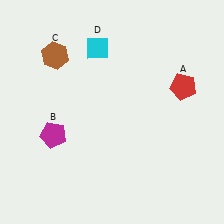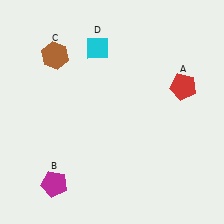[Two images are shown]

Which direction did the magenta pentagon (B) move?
The magenta pentagon (B) moved down.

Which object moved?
The magenta pentagon (B) moved down.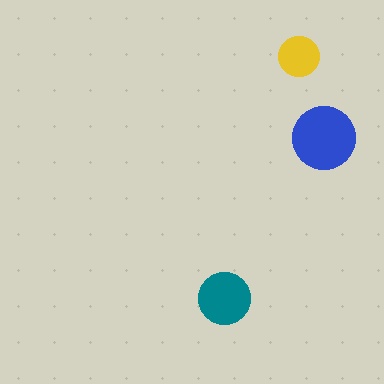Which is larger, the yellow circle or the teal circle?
The teal one.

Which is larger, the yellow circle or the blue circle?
The blue one.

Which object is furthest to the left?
The teal circle is leftmost.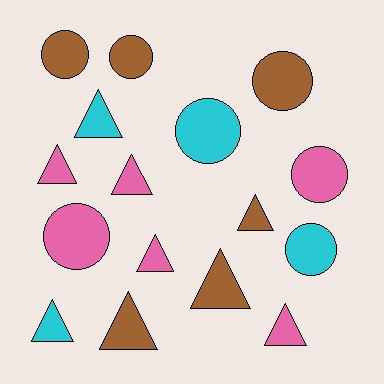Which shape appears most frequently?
Triangle, with 9 objects.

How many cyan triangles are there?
There are 2 cyan triangles.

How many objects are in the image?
There are 16 objects.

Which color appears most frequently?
Pink, with 6 objects.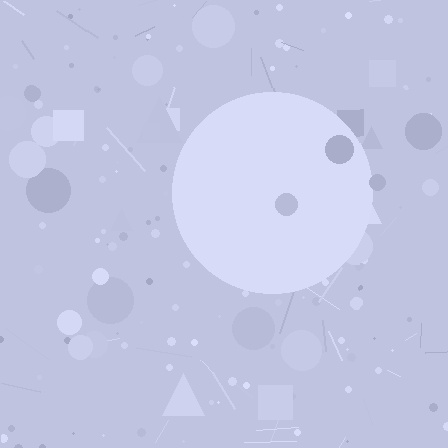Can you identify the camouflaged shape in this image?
The camouflaged shape is a circle.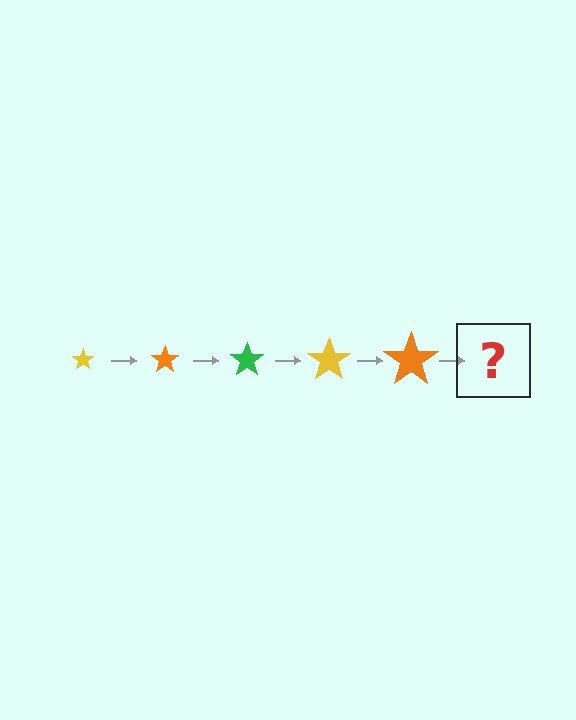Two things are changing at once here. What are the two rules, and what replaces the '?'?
The two rules are that the star grows larger each step and the color cycles through yellow, orange, and green. The '?' should be a green star, larger than the previous one.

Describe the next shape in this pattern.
It should be a green star, larger than the previous one.